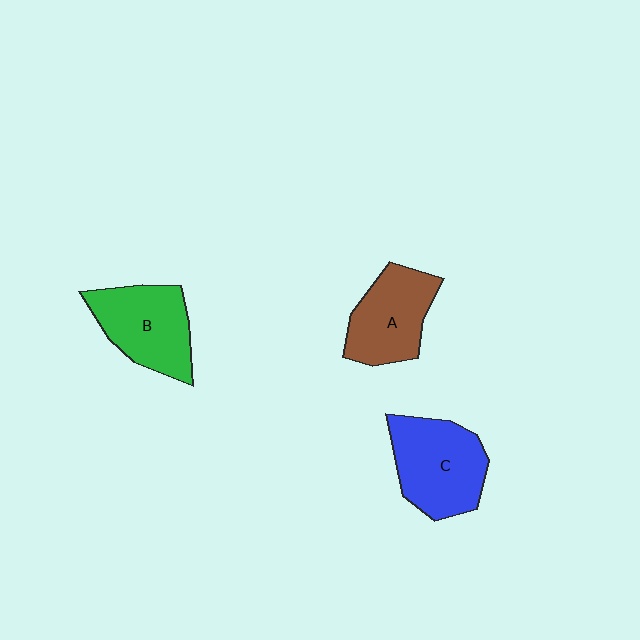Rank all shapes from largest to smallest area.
From largest to smallest: C (blue), B (green), A (brown).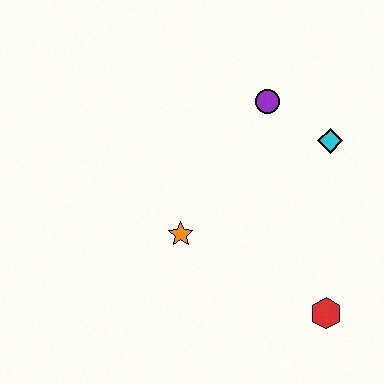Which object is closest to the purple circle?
The cyan diamond is closest to the purple circle.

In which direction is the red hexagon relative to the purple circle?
The red hexagon is below the purple circle.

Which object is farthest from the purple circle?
The red hexagon is farthest from the purple circle.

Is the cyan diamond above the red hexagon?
Yes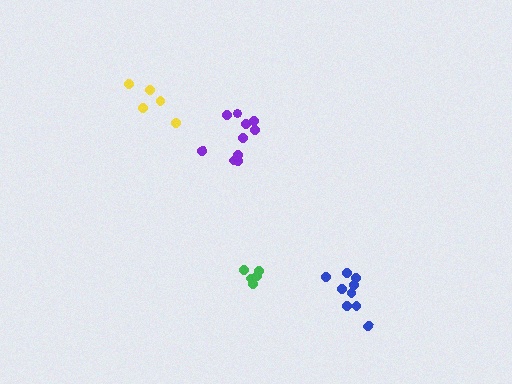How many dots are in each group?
Group 1: 9 dots, Group 2: 10 dots, Group 3: 5 dots, Group 4: 5 dots (29 total).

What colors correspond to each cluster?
The clusters are colored: blue, purple, yellow, green.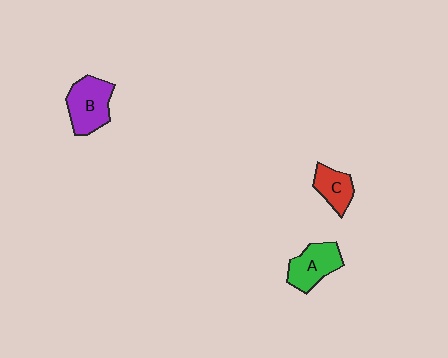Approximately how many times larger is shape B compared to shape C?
Approximately 1.6 times.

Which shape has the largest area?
Shape B (purple).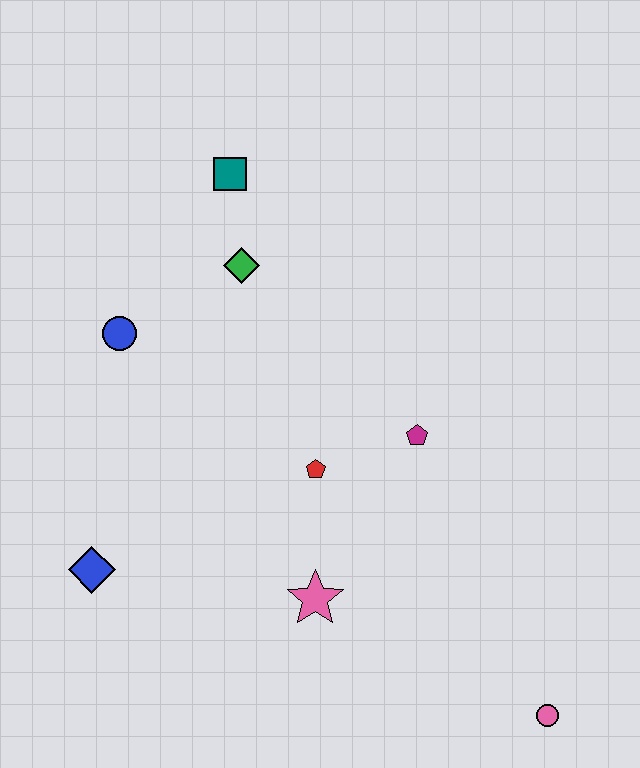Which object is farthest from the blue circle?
The pink circle is farthest from the blue circle.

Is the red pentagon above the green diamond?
No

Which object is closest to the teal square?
The green diamond is closest to the teal square.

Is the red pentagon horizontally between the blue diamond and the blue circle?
No